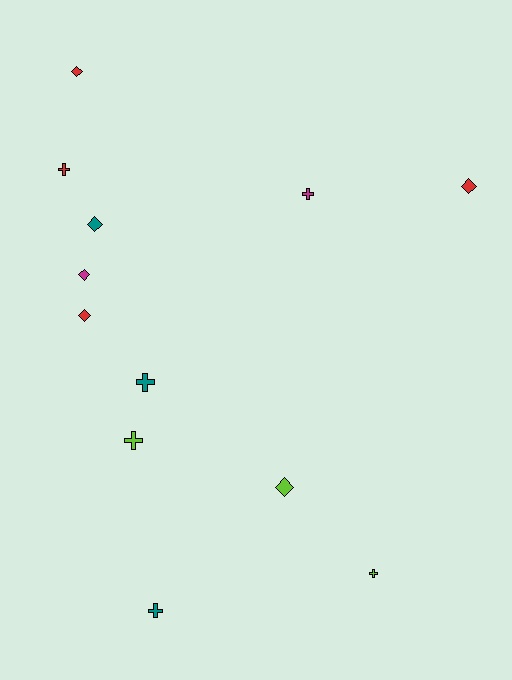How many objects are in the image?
There are 12 objects.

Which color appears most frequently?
Red, with 4 objects.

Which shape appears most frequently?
Cross, with 6 objects.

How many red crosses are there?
There is 1 red cross.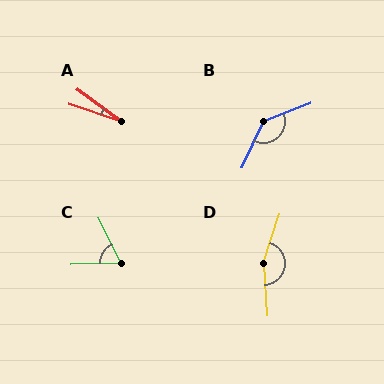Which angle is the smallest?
A, at approximately 18 degrees.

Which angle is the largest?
D, at approximately 158 degrees.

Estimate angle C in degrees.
Approximately 66 degrees.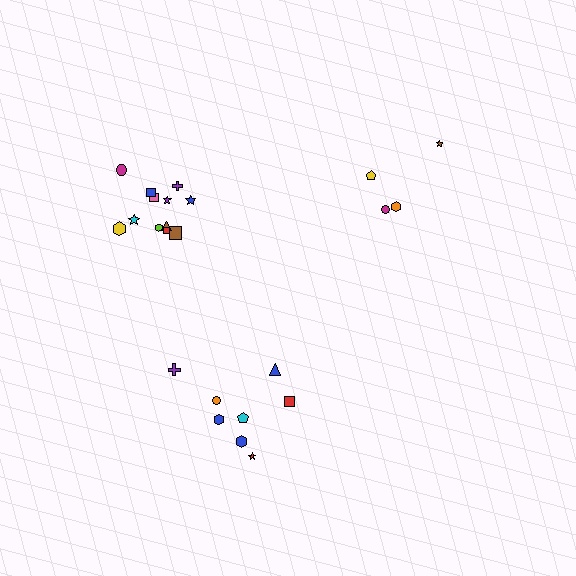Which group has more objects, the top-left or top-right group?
The top-left group.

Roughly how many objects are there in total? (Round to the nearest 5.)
Roughly 25 objects in total.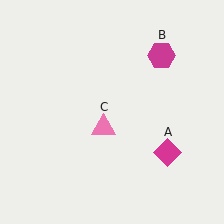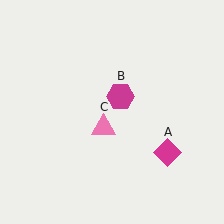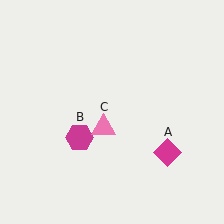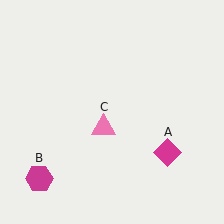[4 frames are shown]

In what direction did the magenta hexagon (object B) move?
The magenta hexagon (object B) moved down and to the left.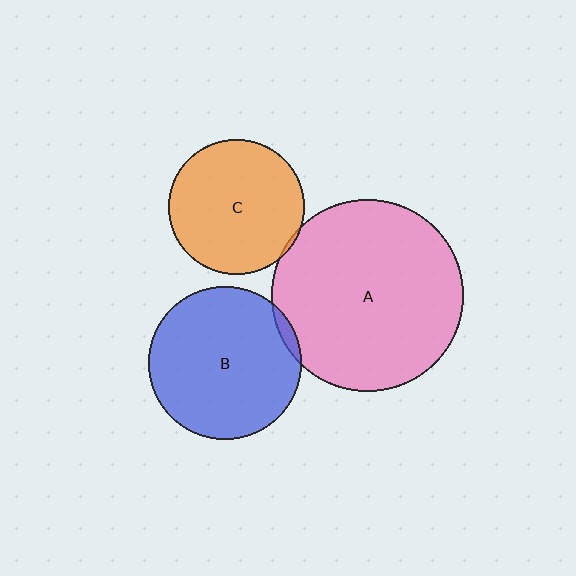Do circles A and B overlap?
Yes.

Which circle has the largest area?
Circle A (pink).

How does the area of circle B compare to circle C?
Approximately 1.3 times.